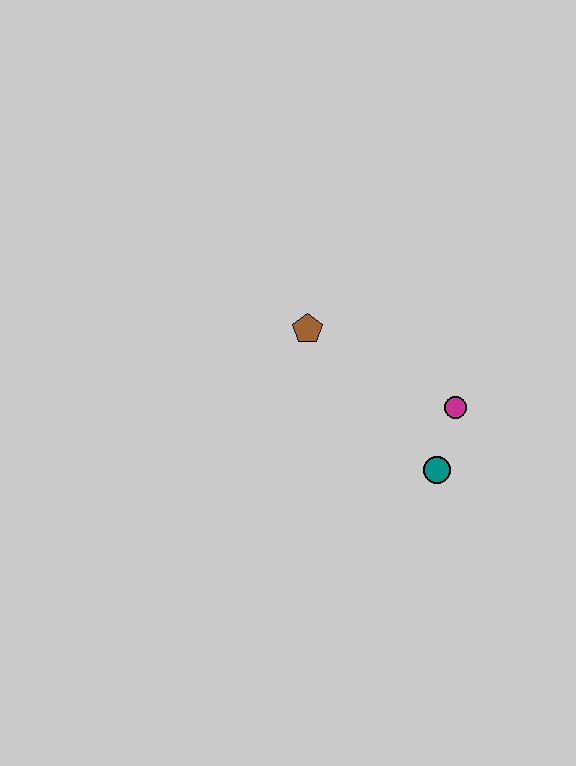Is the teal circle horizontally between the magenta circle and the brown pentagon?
Yes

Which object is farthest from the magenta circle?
The brown pentagon is farthest from the magenta circle.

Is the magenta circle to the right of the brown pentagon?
Yes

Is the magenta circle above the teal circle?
Yes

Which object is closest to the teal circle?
The magenta circle is closest to the teal circle.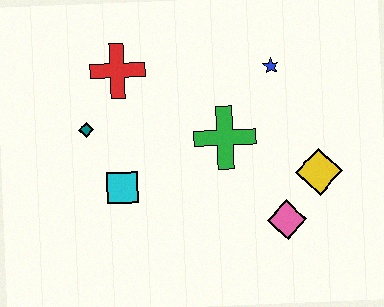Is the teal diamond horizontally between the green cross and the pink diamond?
No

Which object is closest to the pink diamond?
The yellow diamond is closest to the pink diamond.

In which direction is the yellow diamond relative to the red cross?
The yellow diamond is to the right of the red cross.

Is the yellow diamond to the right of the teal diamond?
Yes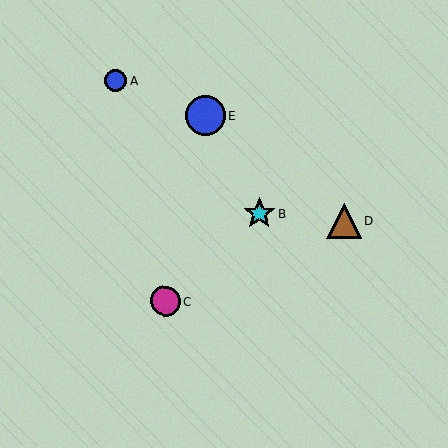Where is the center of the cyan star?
The center of the cyan star is at (259, 214).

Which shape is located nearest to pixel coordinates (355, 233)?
The brown triangle (labeled D) at (344, 221) is nearest to that location.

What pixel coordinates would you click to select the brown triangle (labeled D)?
Click at (344, 221) to select the brown triangle D.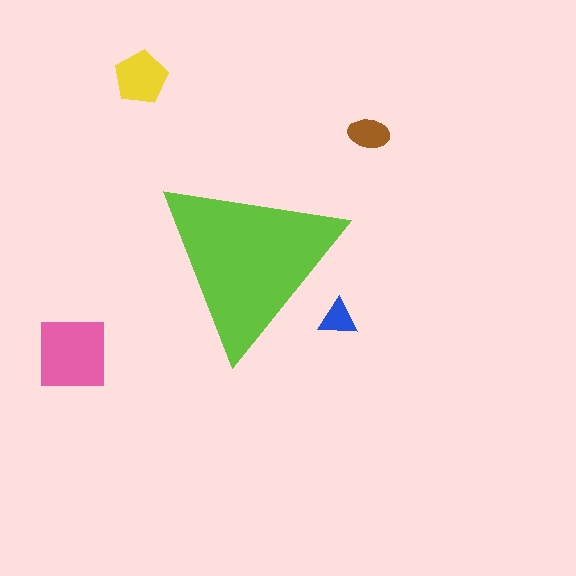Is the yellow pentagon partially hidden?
No, the yellow pentagon is fully visible.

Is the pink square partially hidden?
No, the pink square is fully visible.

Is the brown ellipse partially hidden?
No, the brown ellipse is fully visible.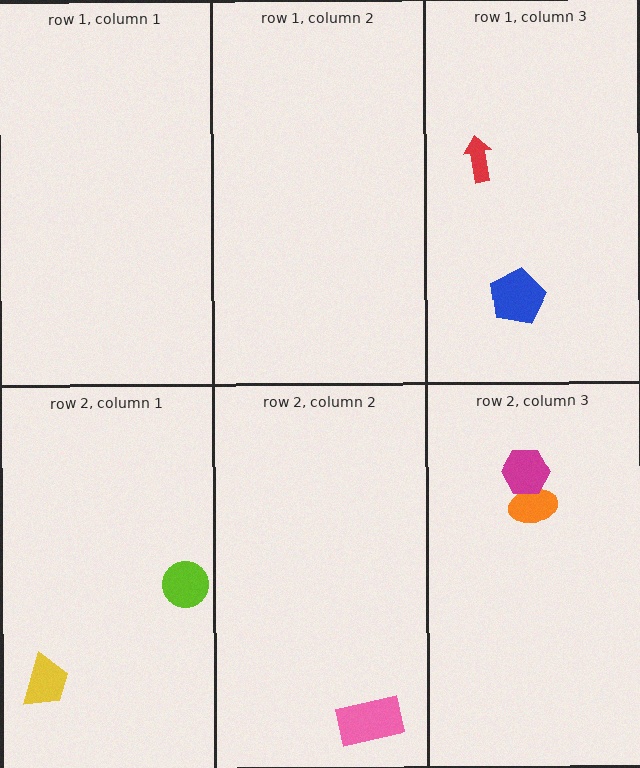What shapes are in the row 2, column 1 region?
The lime circle, the yellow trapezoid.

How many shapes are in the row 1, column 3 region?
2.